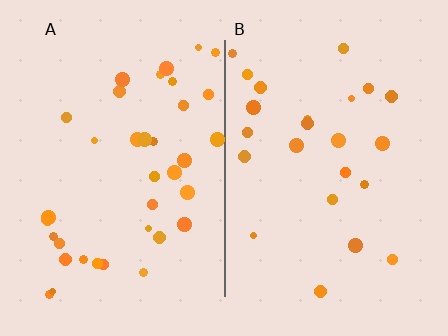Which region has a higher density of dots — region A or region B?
A (the left).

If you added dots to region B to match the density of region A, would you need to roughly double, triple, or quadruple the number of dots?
Approximately double.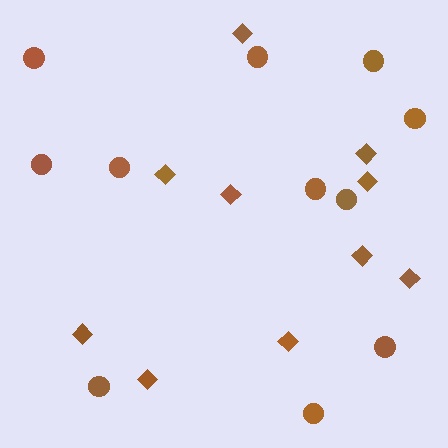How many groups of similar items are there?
There are 2 groups: one group of diamonds (10) and one group of circles (11).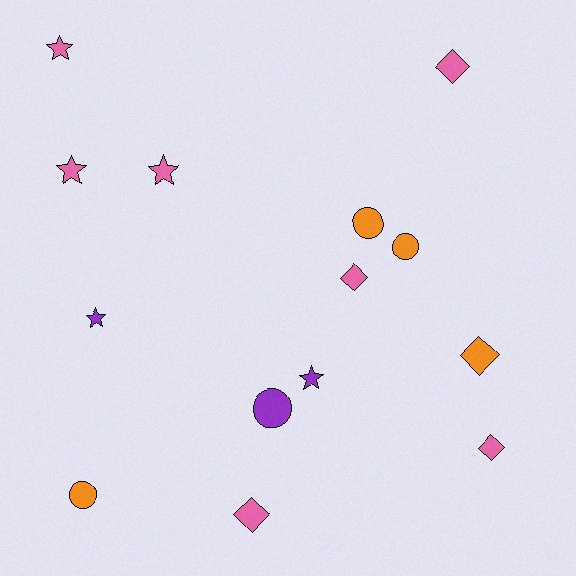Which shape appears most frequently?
Diamond, with 5 objects.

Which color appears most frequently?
Pink, with 7 objects.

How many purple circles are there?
There is 1 purple circle.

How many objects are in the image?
There are 14 objects.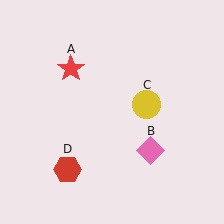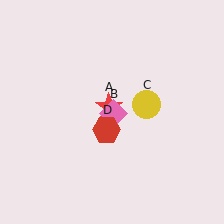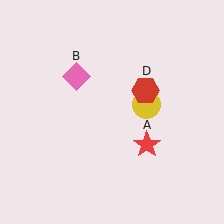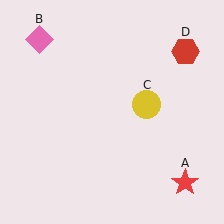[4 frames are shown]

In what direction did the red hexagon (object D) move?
The red hexagon (object D) moved up and to the right.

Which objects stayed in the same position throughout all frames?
Yellow circle (object C) remained stationary.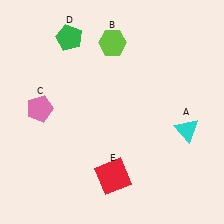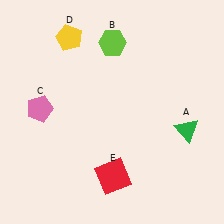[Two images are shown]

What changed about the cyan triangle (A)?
In Image 1, A is cyan. In Image 2, it changed to green.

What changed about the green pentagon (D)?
In Image 1, D is green. In Image 2, it changed to yellow.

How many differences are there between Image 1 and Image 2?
There are 2 differences between the two images.